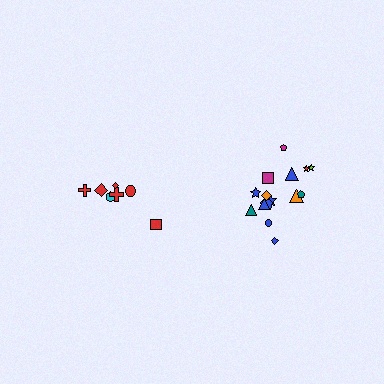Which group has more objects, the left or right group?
The right group.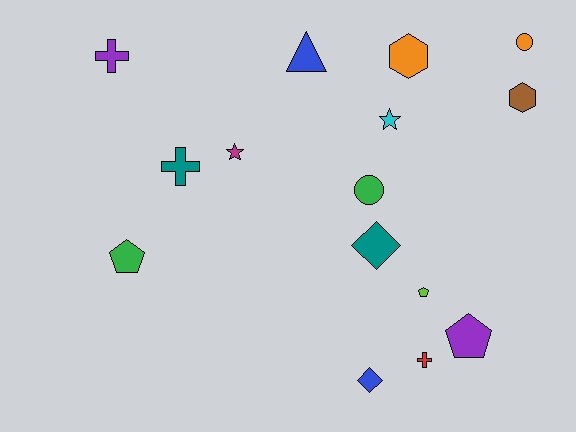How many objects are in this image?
There are 15 objects.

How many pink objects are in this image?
There are no pink objects.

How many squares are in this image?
There are no squares.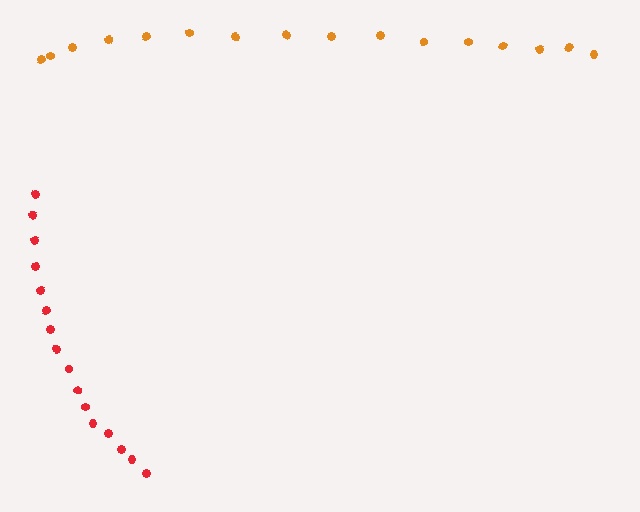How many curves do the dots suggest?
There are 2 distinct paths.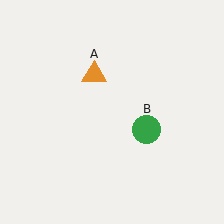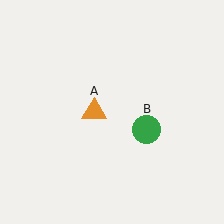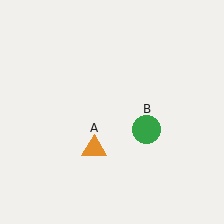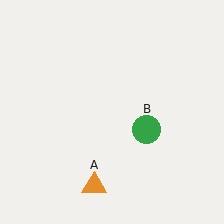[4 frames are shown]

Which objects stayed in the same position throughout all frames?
Green circle (object B) remained stationary.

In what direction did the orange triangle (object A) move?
The orange triangle (object A) moved down.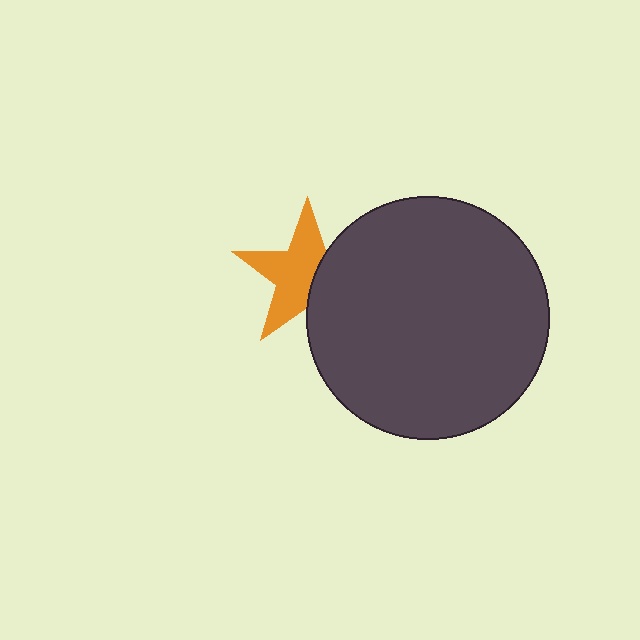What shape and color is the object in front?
The object in front is a dark gray circle.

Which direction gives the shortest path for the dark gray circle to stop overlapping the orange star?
Moving right gives the shortest separation.